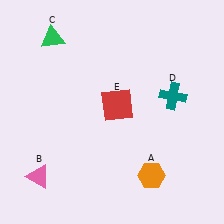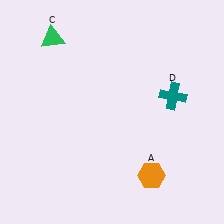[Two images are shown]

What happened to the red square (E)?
The red square (E) was removed in Image 2. It was in the top-right area of Image 1.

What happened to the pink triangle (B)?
The pink triangle (B) was removed in Image 2. It was in the bottom-left area of Image 1.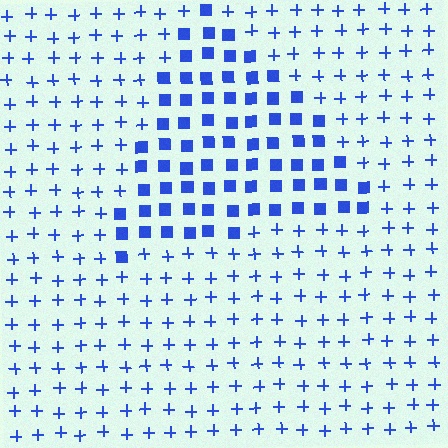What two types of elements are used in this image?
The image uses squares inside the triangle region and plus signs outside it.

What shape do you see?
I see a triangle.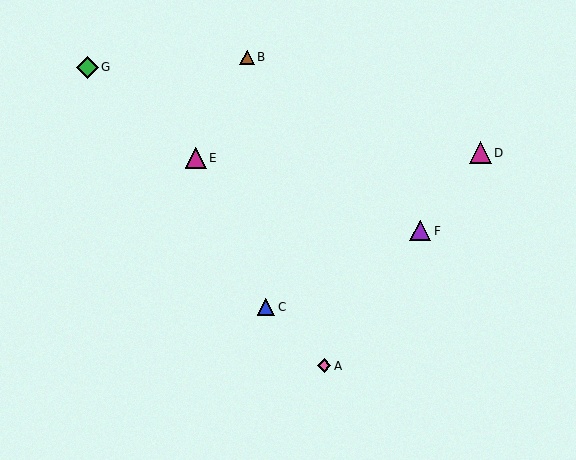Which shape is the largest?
The magenta triangle (labeled D) is the largest.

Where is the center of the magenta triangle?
The center of the magenta triangle is at (480, 152).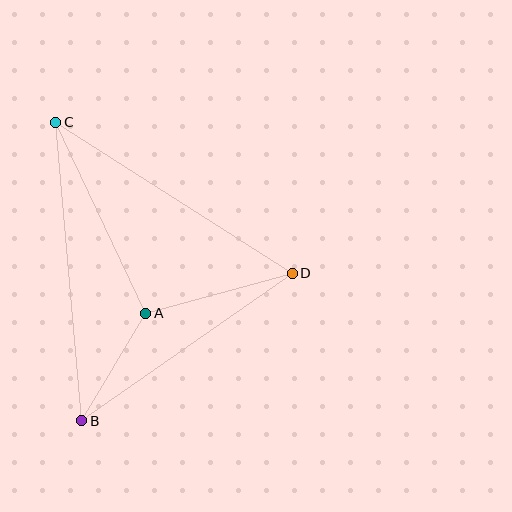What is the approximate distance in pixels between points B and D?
The distance between B and D is approximately 257 pixels.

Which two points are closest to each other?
Points A and B are closest to each other.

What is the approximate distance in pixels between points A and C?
The distance between A and C is approximately 211 pixels.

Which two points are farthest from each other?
Points B and C are farthest from each other.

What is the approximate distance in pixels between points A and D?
The distance between A and D is approximately 152 pixels.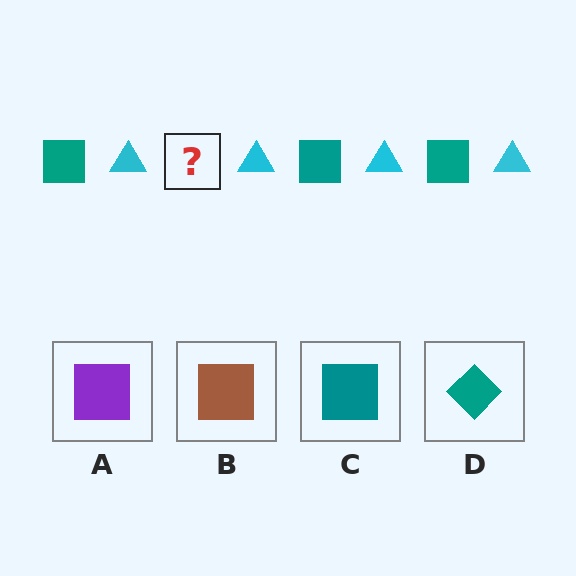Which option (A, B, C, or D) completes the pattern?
C.